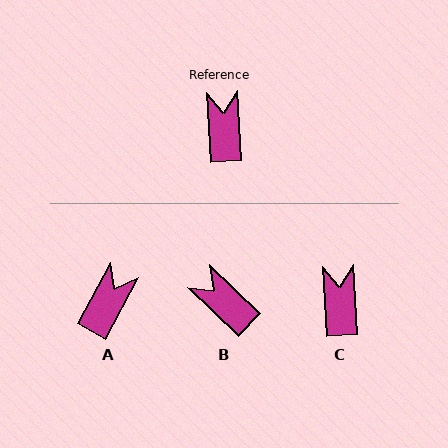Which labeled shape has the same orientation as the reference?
C.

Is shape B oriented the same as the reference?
No, it is off by about 42 degrees.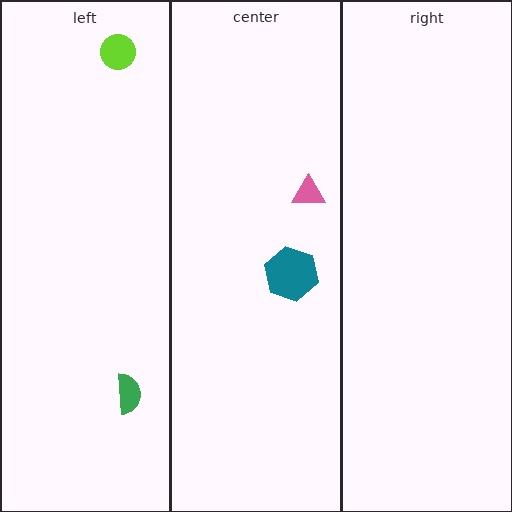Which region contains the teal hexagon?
The center region.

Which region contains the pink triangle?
The center region.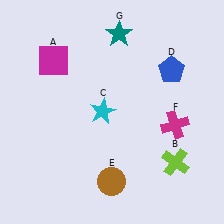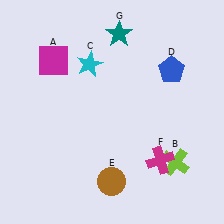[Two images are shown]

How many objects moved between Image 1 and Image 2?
2 objects moved between the two images.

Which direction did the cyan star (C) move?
The cyan star (C) moved up.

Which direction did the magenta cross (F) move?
The magenta cross (F) moved down.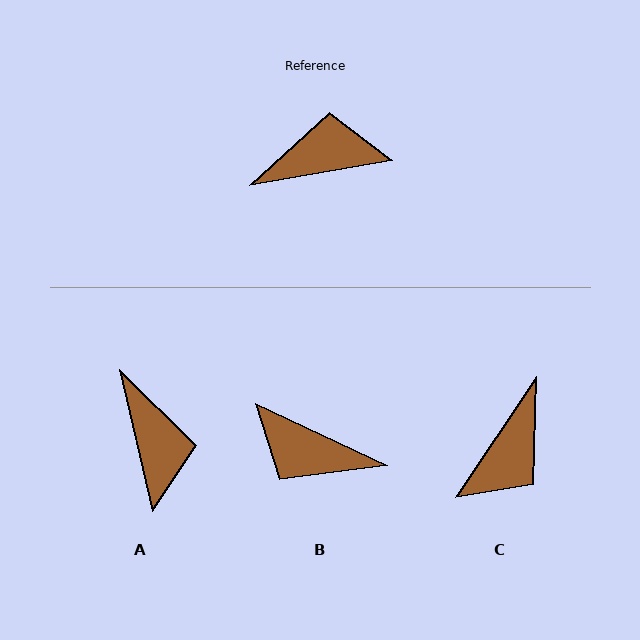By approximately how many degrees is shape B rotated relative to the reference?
Approximately 145 degrees counter-clockwise.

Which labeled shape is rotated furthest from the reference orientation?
B, about 145 degrees away.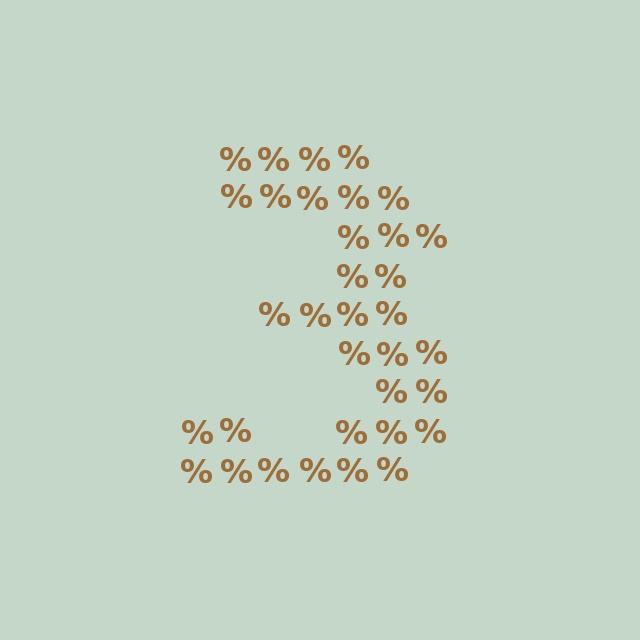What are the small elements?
The small elements are percent signs.